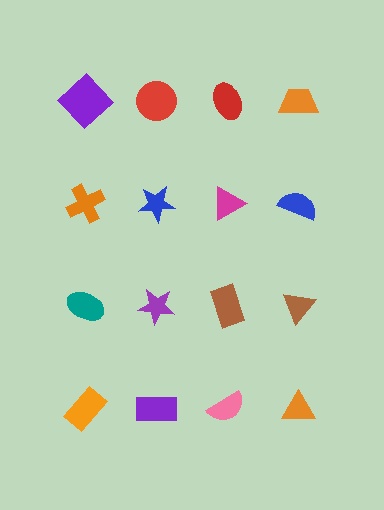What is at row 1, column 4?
An orange trapezoid.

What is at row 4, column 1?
An orange rectangle.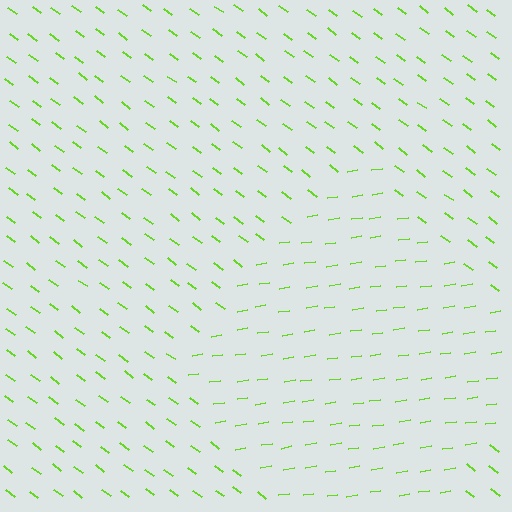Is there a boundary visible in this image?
Yes, there is a texture boundary formed by a change in line orientation.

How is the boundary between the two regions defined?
The boundary is defined purely by a change in line orientation (approximately 45 degrees difference). All lines are the same color and thickness.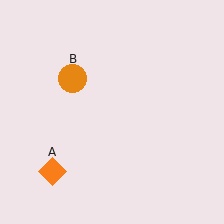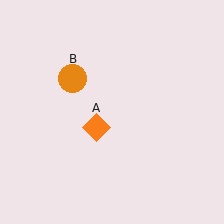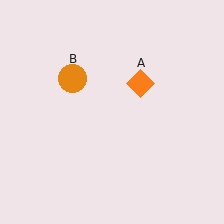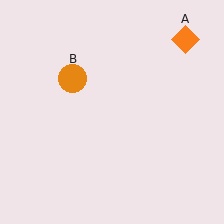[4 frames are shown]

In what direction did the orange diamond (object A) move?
The orange diamond (object A) moved up and to the right.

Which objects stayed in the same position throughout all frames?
Orange circle (object B) remained stationary.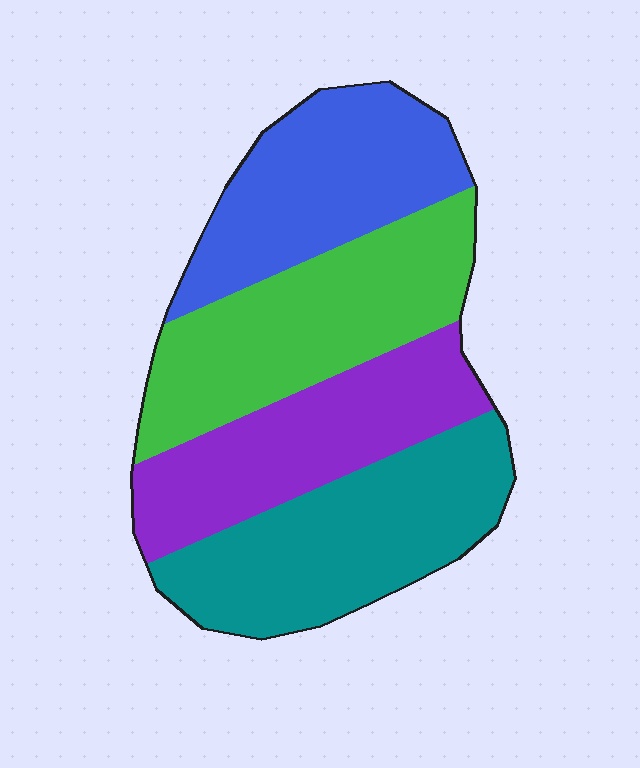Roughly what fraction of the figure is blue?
Blue covers roughly 25% of the figure.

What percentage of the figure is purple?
Purple takes up less than a quarter of the figure.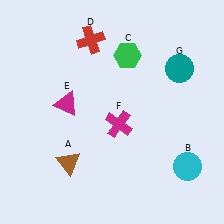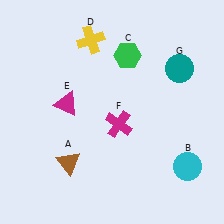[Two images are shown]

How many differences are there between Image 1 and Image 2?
There is 1 difference between the two images.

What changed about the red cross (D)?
In Image 1, D is red. In Image 2, it changed to yellow.